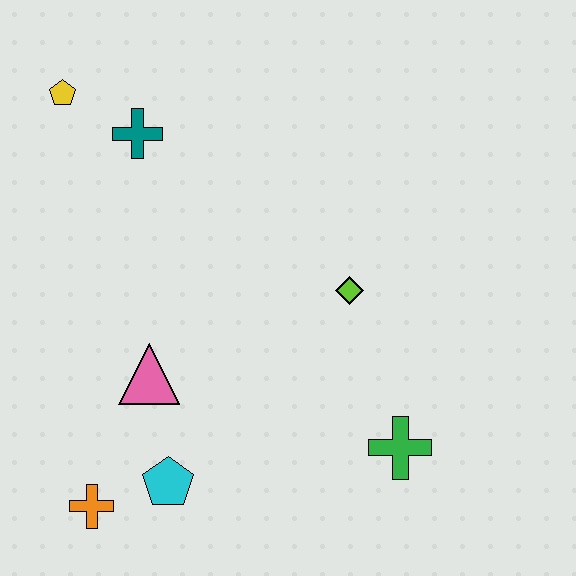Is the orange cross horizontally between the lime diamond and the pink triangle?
No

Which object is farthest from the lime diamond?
The yellow pentagon is farthest from the lime diamond.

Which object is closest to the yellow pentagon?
The teal cross is closest to the yellow pentagon.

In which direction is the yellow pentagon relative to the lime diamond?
The yellow pentagon is to the left of the lime diamond.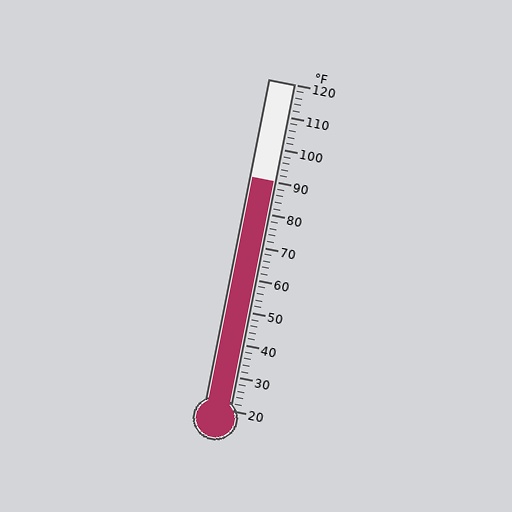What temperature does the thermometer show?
The thermometer shows approximately 90°F.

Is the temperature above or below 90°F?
The temperature is at 90°F.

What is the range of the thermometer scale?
The thermometer scale ranges from 20°F to 120°F.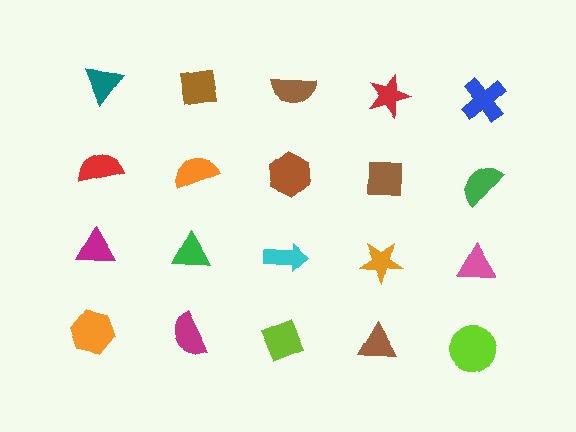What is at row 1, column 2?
A brown square.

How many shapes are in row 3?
5 shapes.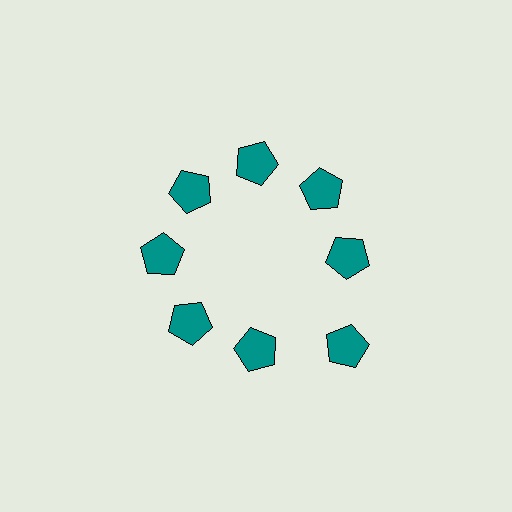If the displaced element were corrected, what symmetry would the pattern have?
It would have 8-fold rotational symmetry — the pattern would map onto itself every 45 degrees.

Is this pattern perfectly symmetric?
No. The 8 teal pentagons are arranged in a ring, but one element near the 4 o'clock position is pushed outward from the center, breaking the 8-fold rotational symmetry.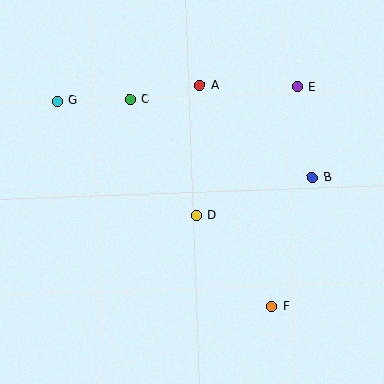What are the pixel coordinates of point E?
Point E is at (298, 87).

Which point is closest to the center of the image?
Point D at (196, 216) is closest to the center.